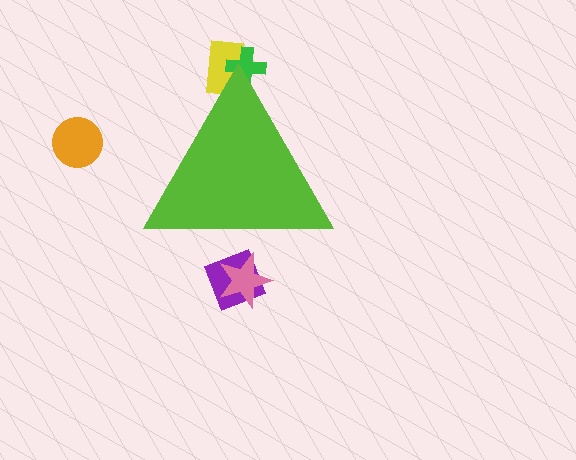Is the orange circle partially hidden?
No, the orange circle is fully visible.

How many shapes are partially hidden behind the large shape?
4 shapes are partially hidden.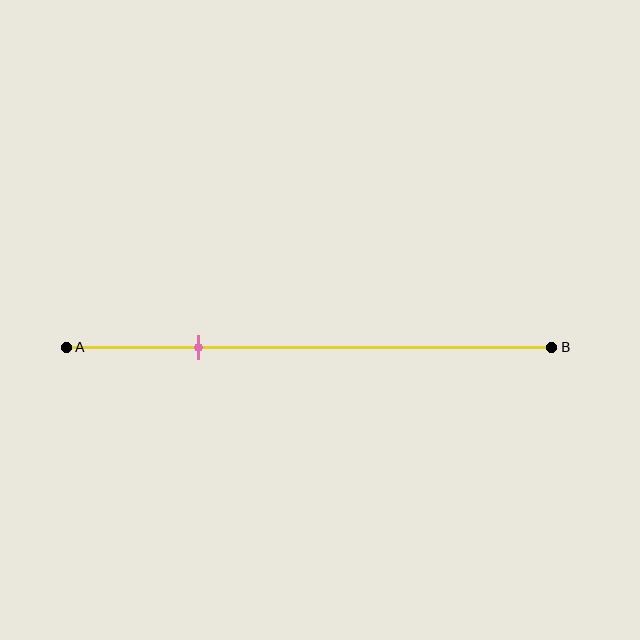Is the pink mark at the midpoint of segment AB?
No, the mark is at about 25% from A, not at the 50% midpoint.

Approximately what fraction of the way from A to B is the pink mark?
The pink mark is approximately 25% of the way from A to B.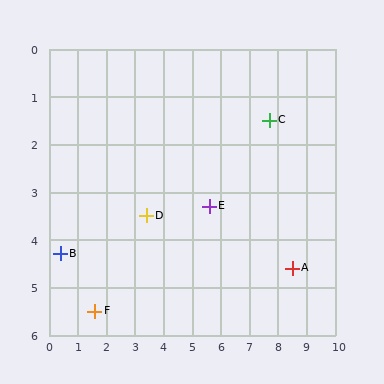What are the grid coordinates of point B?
Point B is at approximately (0.4, 4.3).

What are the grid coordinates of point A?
Point A is at approximately (8.5, 4.6).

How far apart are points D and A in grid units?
Points D and A are about 5.2 grid units apart.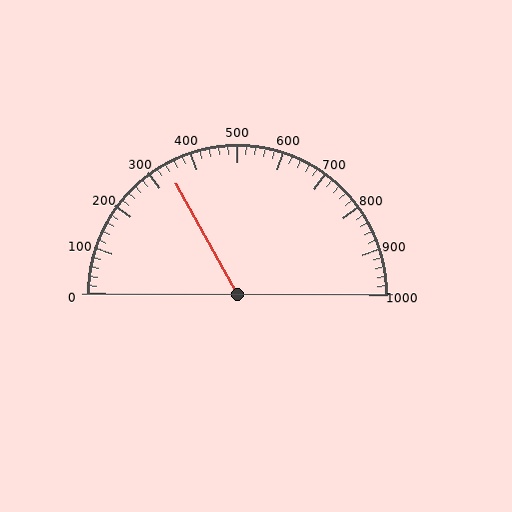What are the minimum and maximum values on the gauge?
The gauge ranges from 0 to 1000.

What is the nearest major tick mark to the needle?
The nearest major tick mark is 300.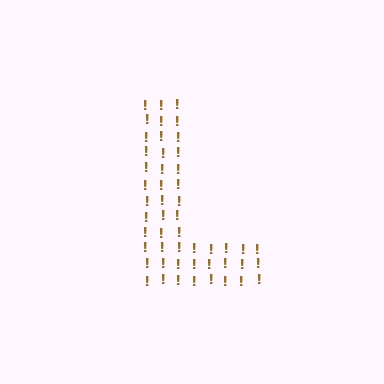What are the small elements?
The small elements are exclamation marks.